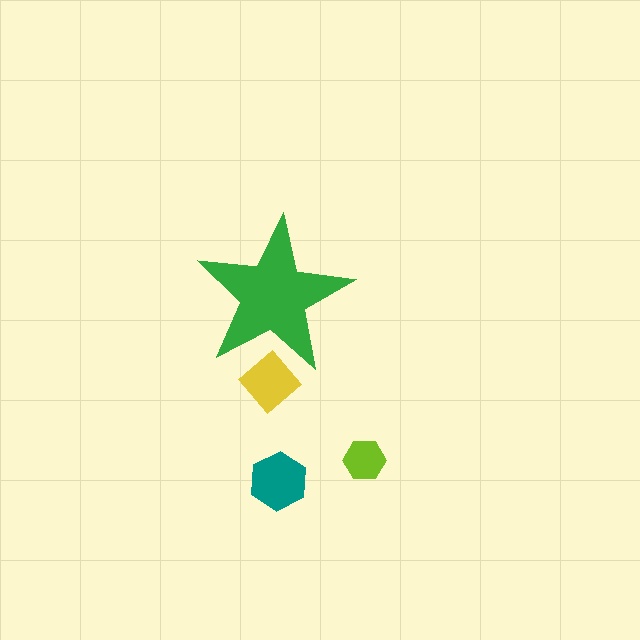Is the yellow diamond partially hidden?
Yes, the yellow diamond is partially hidden behind the green star.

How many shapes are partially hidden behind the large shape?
1 shape is partially hidden.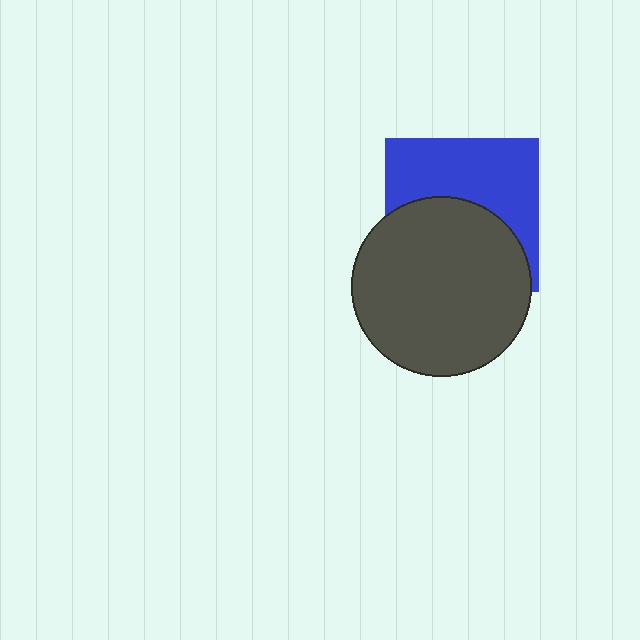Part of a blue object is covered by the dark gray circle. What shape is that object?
It is a square.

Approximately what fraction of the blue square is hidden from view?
Roughly 50% of the blue square is hidden behind the dark gray circle.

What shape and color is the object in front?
The object in front is a dark gray circle.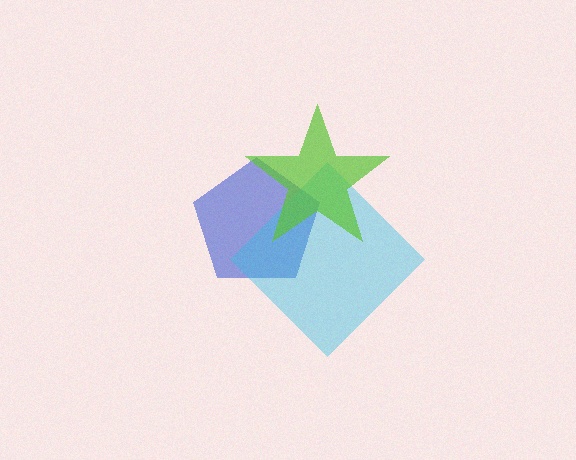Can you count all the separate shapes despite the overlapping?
Yes, there are 3 separate shapes.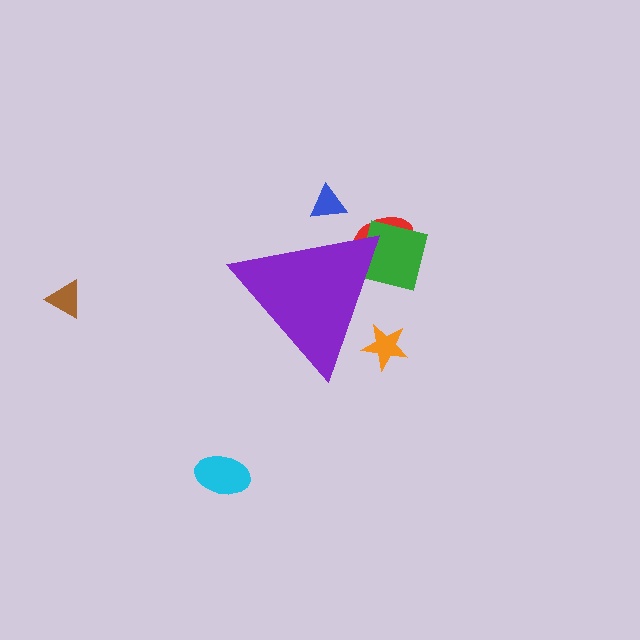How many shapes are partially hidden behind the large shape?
4 shapes are partially hidden.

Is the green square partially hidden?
Yes, the green square is partially hidden behind the purple triangle.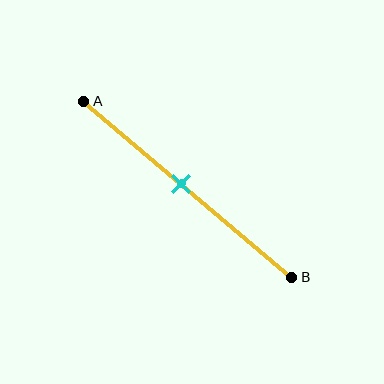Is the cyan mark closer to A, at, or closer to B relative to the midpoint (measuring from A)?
The cyan mark is closer to point A than the midpoint of segment AB.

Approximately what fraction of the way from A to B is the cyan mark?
The cyan mark is approximately 45% of the way from A to B.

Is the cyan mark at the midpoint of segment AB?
No, the mark is at about 45% from A, not at the 50% midpoint.